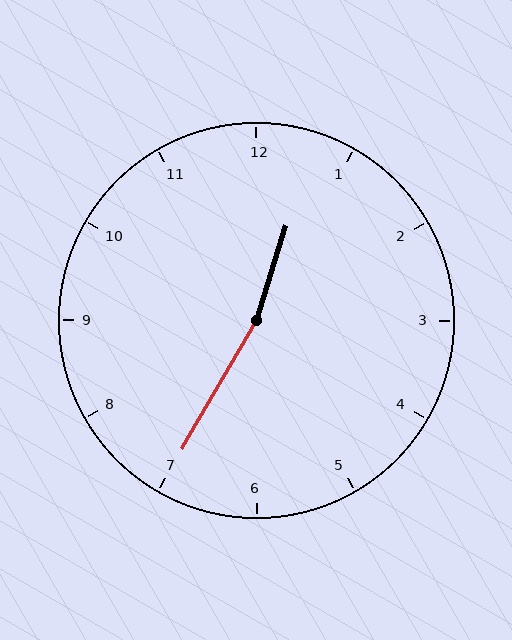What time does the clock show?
12:35.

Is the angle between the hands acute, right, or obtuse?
It is obtuse.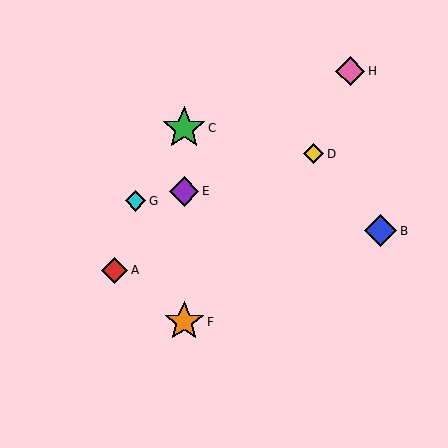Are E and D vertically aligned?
No, E is at x≈184 and D is at x≈314.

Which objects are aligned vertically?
Objects C, E, F are aligned vertically.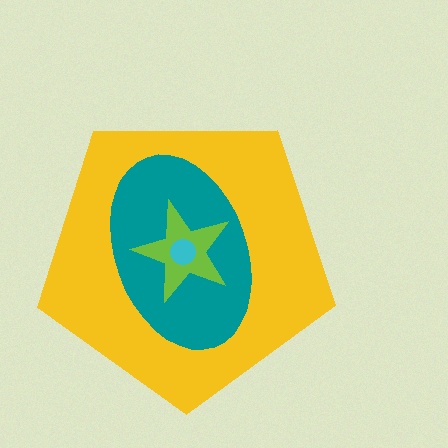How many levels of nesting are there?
4.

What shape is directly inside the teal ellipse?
The lime star.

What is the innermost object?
The cyan circle.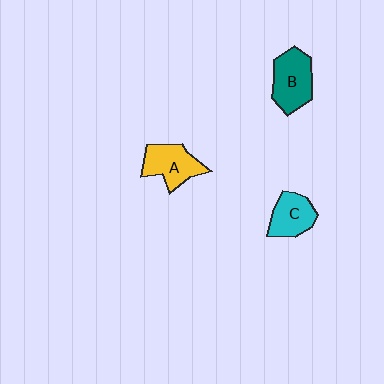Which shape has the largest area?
Shape B (teal).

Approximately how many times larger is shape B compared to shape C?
Approximately 1.3 times.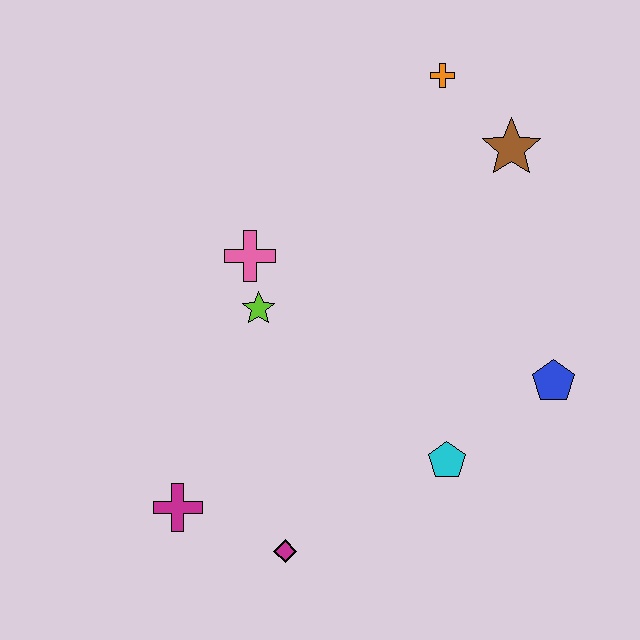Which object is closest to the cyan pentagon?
The blue pentagon is closest to the cyan pentagon.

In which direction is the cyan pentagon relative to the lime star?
The cyan pentagon is to the right of the lime star.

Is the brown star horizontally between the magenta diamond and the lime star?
No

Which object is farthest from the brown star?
The magenta cross is farthest from the brown star.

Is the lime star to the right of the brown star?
No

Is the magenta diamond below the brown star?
Yes